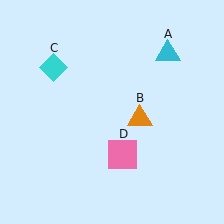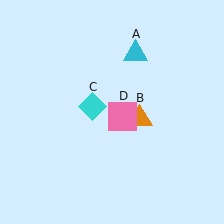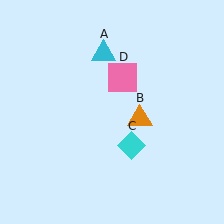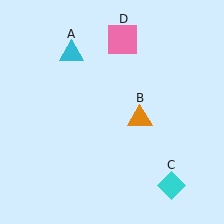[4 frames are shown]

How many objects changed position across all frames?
3 objects changed position: cyan triangle (object A), cyan diamond (object C), pink square (object D).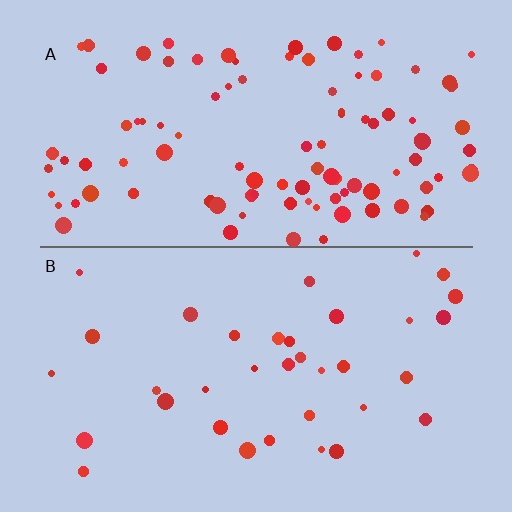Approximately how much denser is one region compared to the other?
Approximately 2.9× — region A over region B.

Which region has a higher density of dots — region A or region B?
A (the top).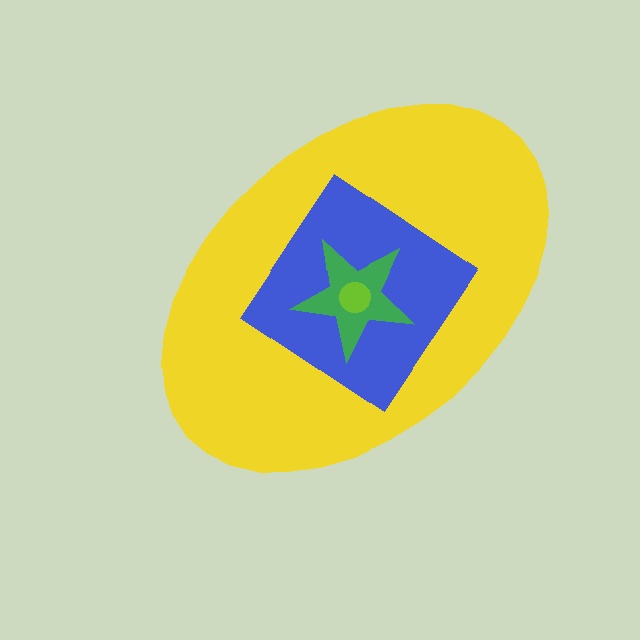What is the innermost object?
The lime circle.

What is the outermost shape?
The yellow ellipse.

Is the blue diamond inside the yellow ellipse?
Yes.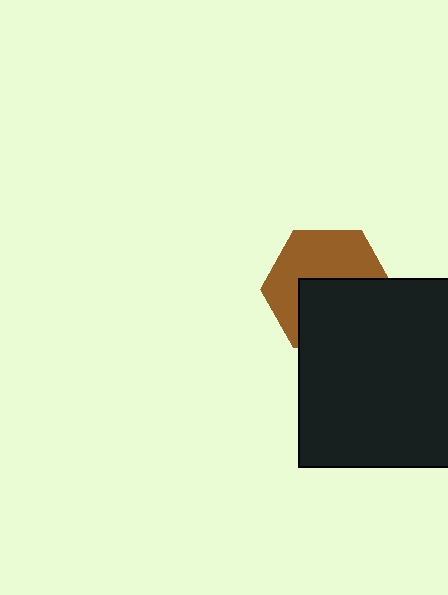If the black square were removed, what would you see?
You would see the complete brown hexagon.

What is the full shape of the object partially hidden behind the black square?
The partially hidden object is a brown hexagon.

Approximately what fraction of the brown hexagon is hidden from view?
Roughly 49% of the brown hexagon is hidden behind the black square.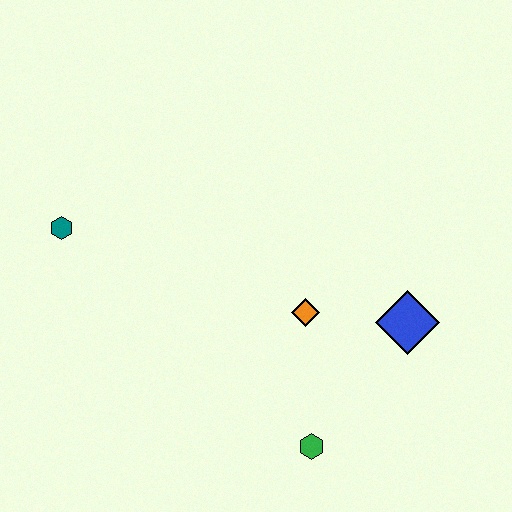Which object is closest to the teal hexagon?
The orange diamond is closest to the teal hexagon.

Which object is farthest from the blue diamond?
The teal hexagon is farthest from the blue diamond.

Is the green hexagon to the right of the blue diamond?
No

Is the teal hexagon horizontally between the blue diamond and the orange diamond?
No